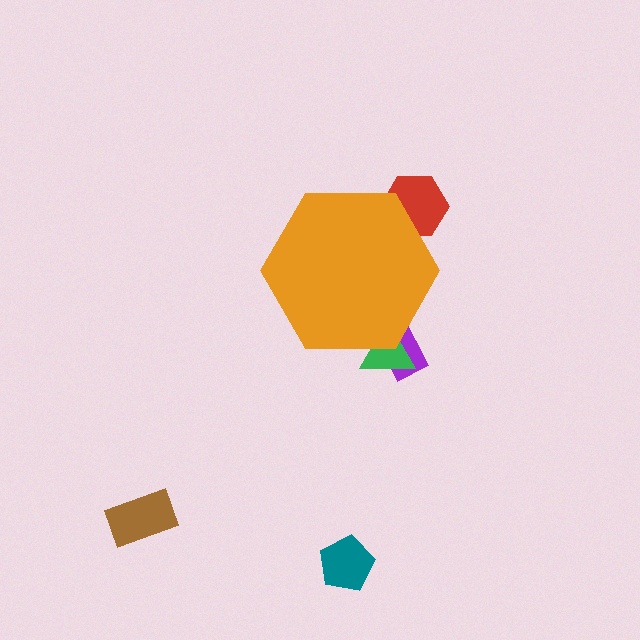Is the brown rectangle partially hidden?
No, the brown rectangle is fully visible.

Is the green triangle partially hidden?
Yes, the green triangle is partially hidden behind the orange hexagon.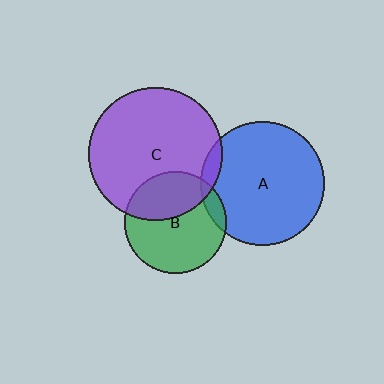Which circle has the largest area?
Circle C (purple).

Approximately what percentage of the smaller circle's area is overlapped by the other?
Approximately 5%.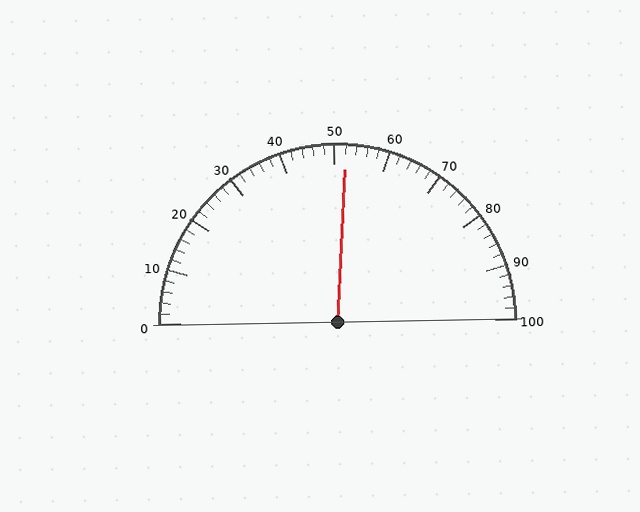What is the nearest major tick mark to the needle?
The nearest major tick mark is 50.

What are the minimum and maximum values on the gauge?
The gauge ranges from 0 to 100.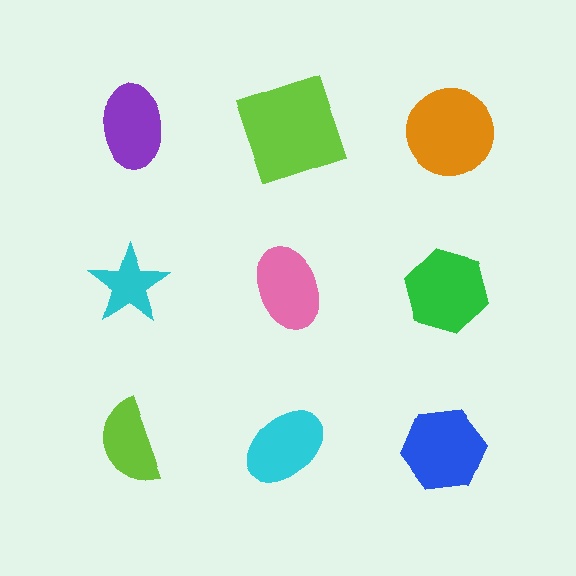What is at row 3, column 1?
A lime semicircle.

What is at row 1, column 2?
A lime square.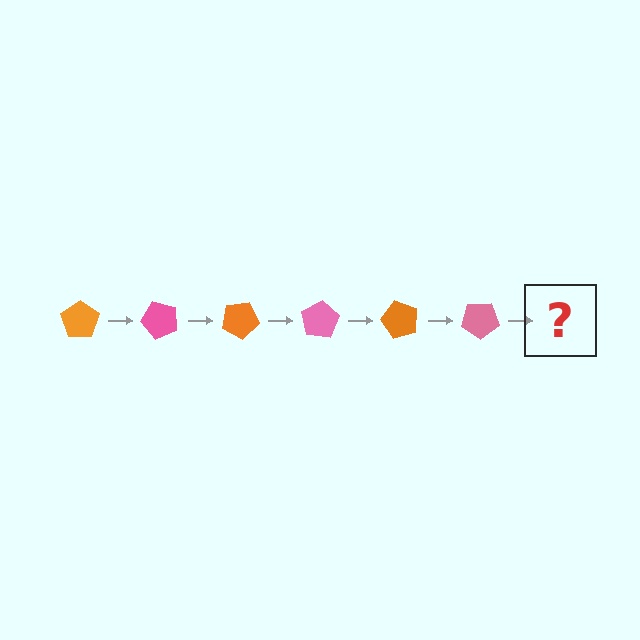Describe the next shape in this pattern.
It should be an orange pentagon, rotated 300 degrees from the start.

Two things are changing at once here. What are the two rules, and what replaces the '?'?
The two rules are that it rotates 50 degrees each step and the color cycles through orange and pink. The '?' should be an orange pentagon, rotated 300 degrees from the start.